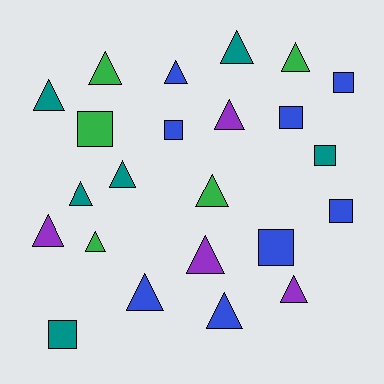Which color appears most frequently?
Blue, with 8 objects.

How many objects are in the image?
There are 23 objects.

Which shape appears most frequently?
Triangle, with 15 objects.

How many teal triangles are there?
There are 4 teal triangles.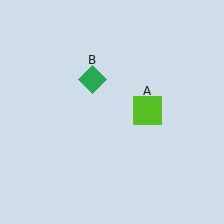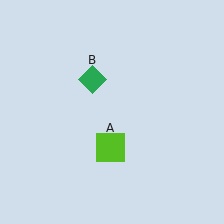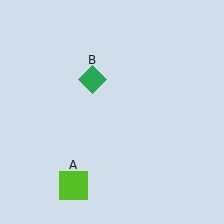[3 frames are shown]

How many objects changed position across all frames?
1 object changed position: lime square (object A).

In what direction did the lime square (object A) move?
The lime square (object A) moved down and to the left.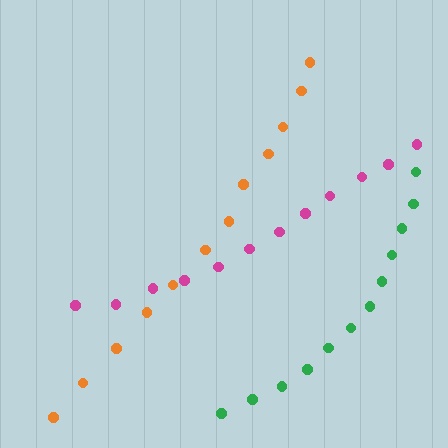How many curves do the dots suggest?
There are 3 distinct paths.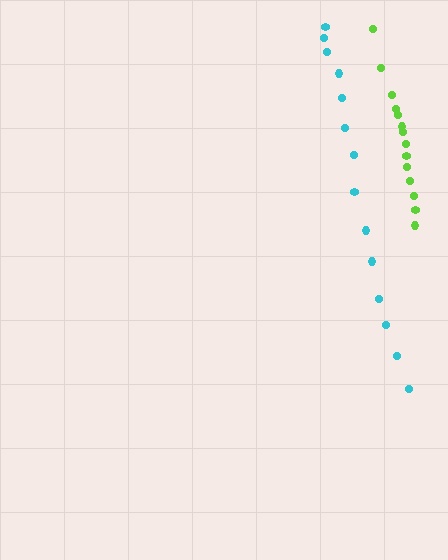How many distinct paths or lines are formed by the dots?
There are 2 distinct paths.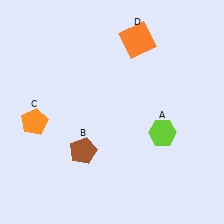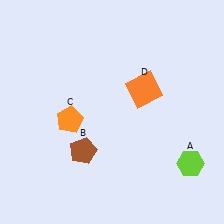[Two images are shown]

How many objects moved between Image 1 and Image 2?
3 objects moved between the two images.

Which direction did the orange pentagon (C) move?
The orange pentagon (C) moved right.